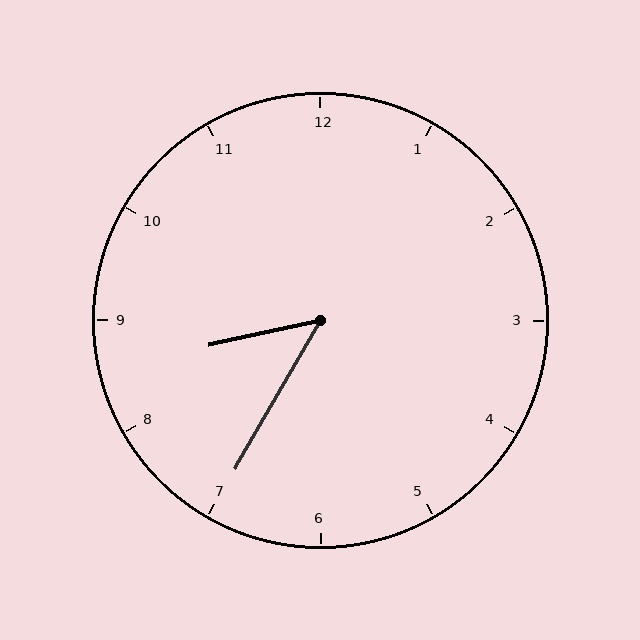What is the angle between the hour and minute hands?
Approximately 48 degrees.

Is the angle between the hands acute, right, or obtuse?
It is acute.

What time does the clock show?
8:35.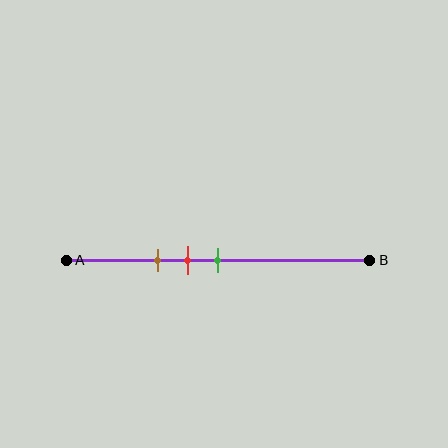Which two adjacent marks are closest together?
The red and green marks are the closest adjacent pair.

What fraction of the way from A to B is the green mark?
The green mark is approximately 50% (0.5) of the way from A to B.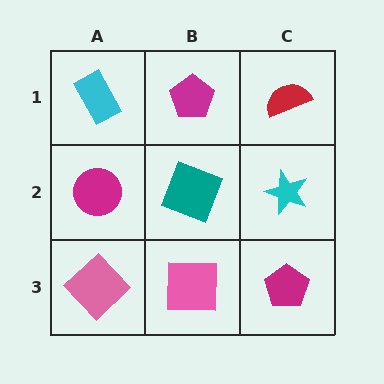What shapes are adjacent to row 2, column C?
A red semicircle (row 1, column C), a magenta pentagon (row 3, column C), a teal square (row 2, column B).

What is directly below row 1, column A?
A magenta circle.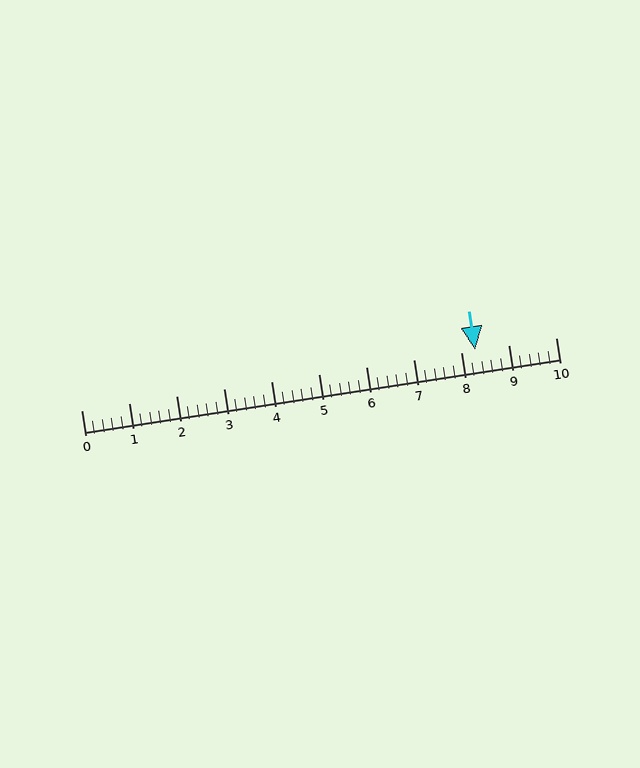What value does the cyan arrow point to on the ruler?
The cyan arrow points to approximately 8.3.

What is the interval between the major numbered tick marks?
The major tick marks are spaced 1 units apart.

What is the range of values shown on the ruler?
The ruler shows values from 0 to 10.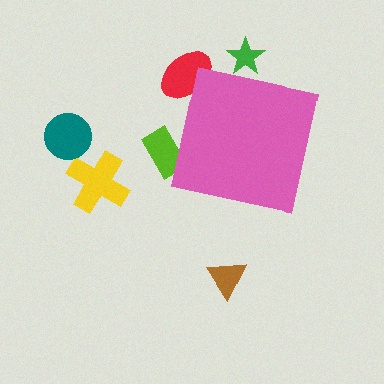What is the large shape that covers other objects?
A pink square.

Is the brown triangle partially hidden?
No, the brown triangle is fully visible.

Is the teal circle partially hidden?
No, the teal circle is fully visible.